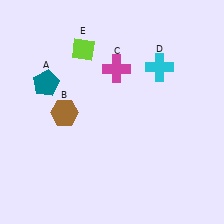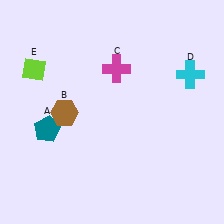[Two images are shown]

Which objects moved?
The objects that moved are: the teal pentagon (A), the cyan cross (D), the lime diamond (E).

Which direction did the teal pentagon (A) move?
The teal pentagon (A) moved down.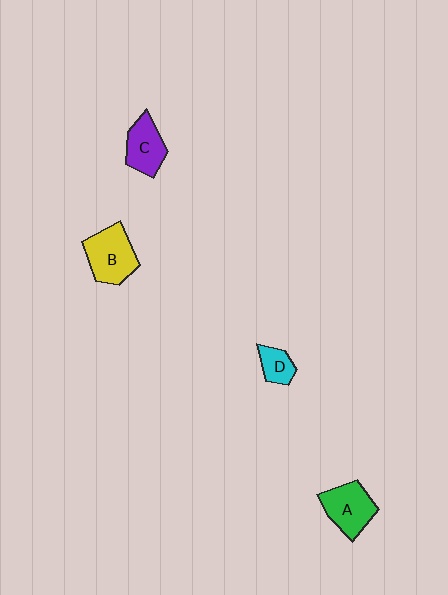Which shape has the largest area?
Shape B (yellow).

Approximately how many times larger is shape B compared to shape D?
Approximately 2.1 times.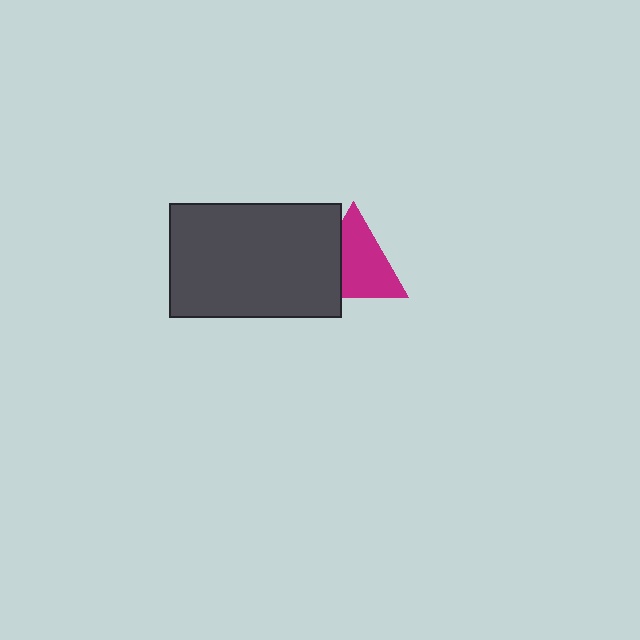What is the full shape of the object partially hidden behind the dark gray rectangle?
The partially hidden object is a magenta triangle.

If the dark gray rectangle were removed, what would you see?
You would see the complete magenta triangle.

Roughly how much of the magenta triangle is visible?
Most of it is visible (roughly 69%).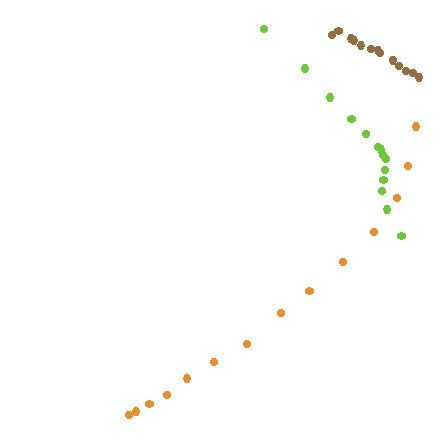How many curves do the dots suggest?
There are 3 distinct paths.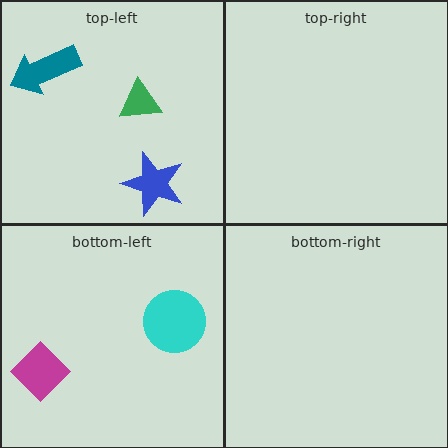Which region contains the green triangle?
The top-left region.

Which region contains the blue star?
The top-left region.